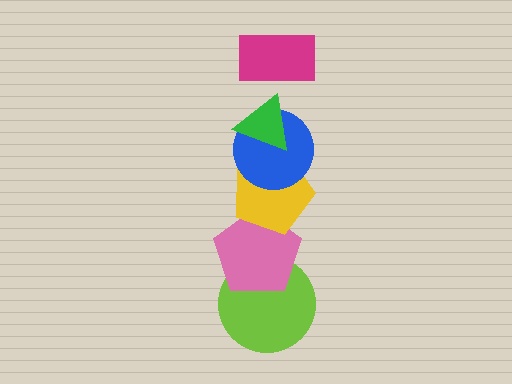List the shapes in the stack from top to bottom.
From top to bottom: the magenta rectangle, the green triangle, the blue circle, the yellow pentagon, the pink pentagon, the lime circle.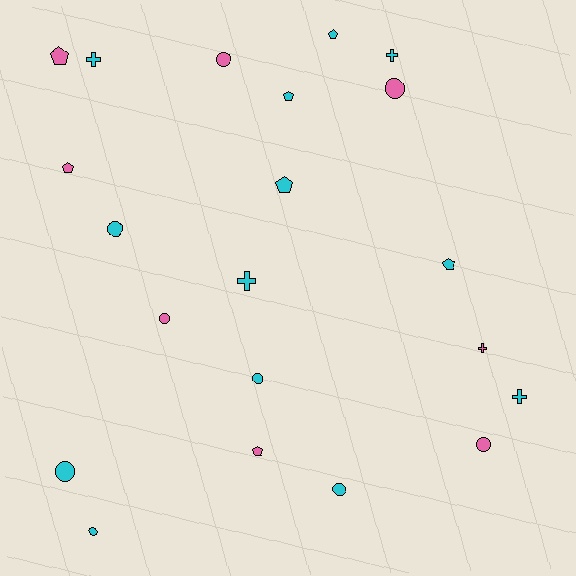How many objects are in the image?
There are 21 objects.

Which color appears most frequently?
Cyan, with 13 objects.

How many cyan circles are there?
There are 5 cyan circles.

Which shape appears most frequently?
Circle, with 9 objects.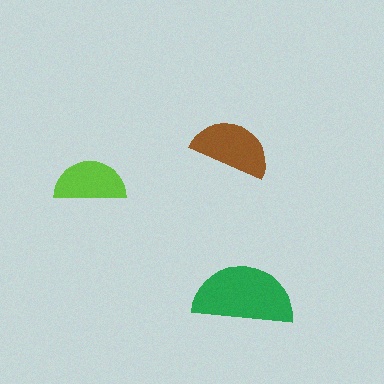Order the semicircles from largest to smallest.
the green one, the brown one, the lime one.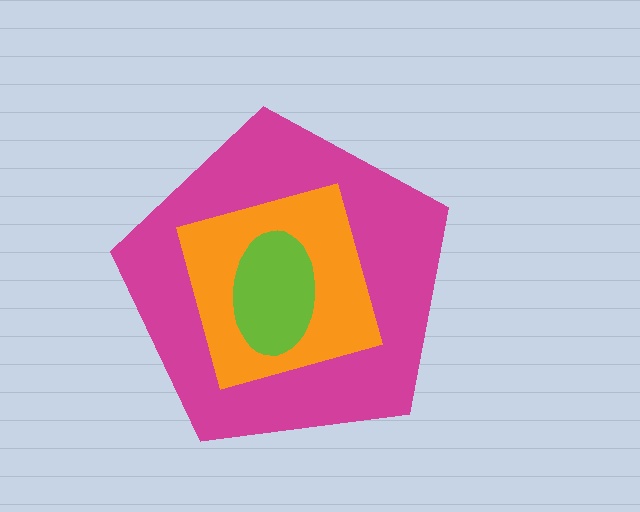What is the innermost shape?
The lime ellipse.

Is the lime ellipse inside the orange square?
Yes.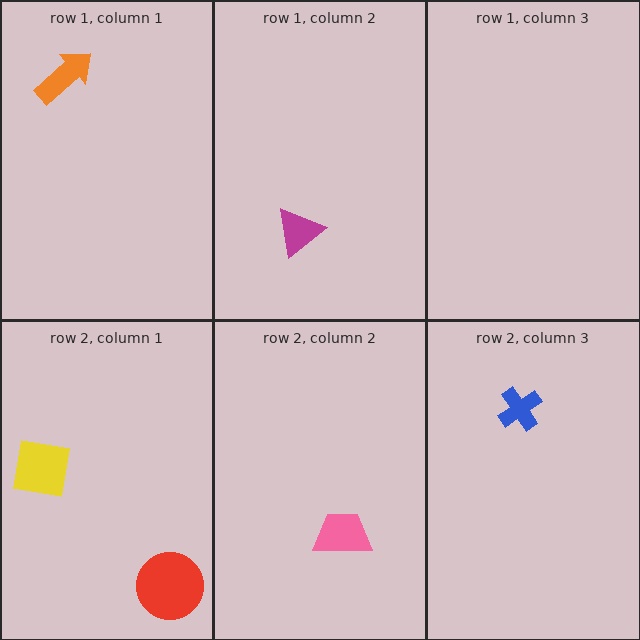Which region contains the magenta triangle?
The row 1, column 2 region.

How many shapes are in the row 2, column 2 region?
1.